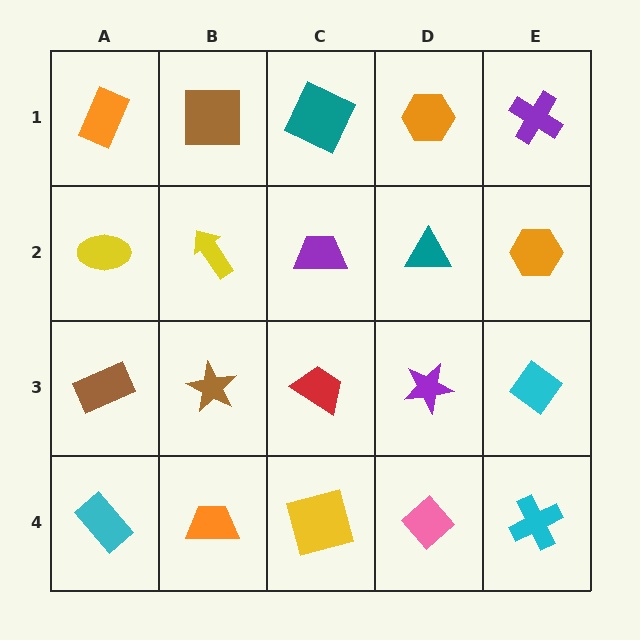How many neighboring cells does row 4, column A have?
2.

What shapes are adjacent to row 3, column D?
A teal triangle (row 2, column D), a pink diamond (row 4, column D), a red trapezoid (row 3, column C), a cyan diamond (row 3, column E).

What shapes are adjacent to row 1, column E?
An orange hexagon (row 2, column E), an orange hexagon (row 1, column D).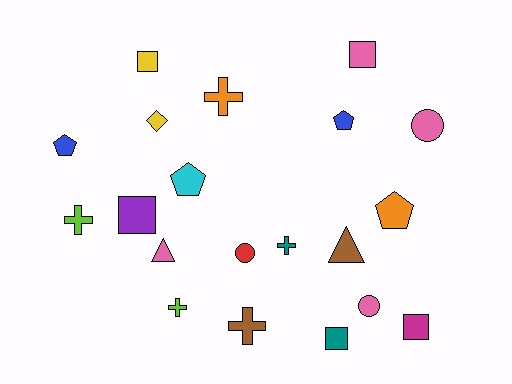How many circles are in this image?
There are 3 circles.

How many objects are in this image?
There are 20 objects.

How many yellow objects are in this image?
There are 2 yellow objects.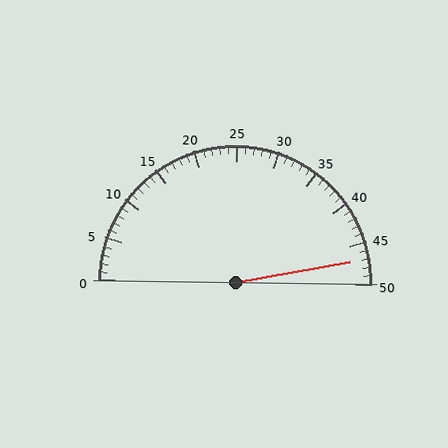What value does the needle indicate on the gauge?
The needle indicates approximately 47.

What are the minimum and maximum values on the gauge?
The gauge ranges from 0 to 50.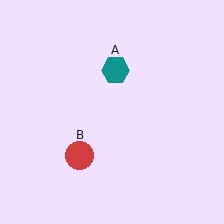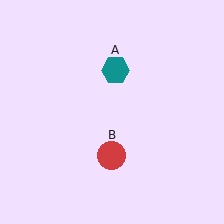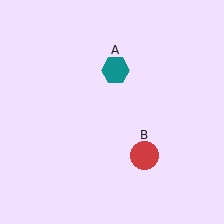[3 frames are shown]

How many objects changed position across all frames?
1 object changed position: red circle (object B).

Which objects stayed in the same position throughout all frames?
Teal hexagon (object A) remained stationary.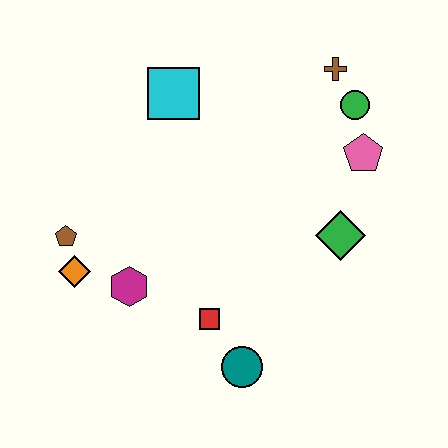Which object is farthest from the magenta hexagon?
The brown cross is farthest from the magenta hexagon.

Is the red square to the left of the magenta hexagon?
No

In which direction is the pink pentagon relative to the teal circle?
The pink pentagon is above the teal circle.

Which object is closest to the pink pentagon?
The green circle is closest to the pink pentagon.